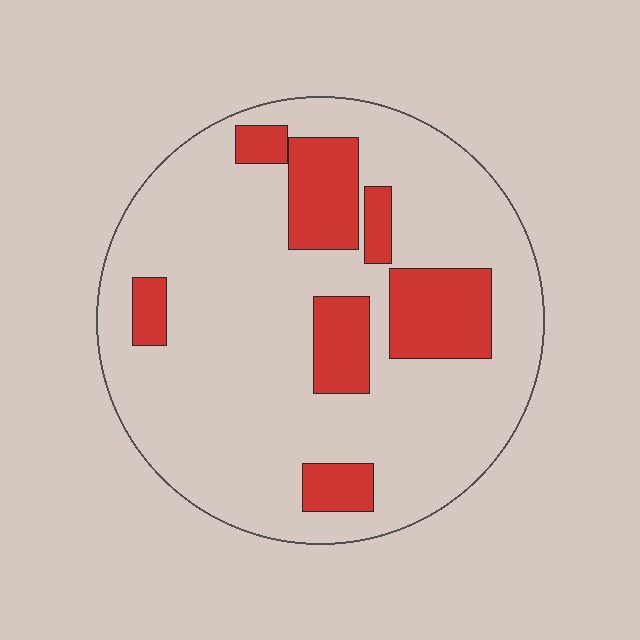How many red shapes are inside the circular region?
7.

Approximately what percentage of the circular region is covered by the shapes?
Approximately 20%.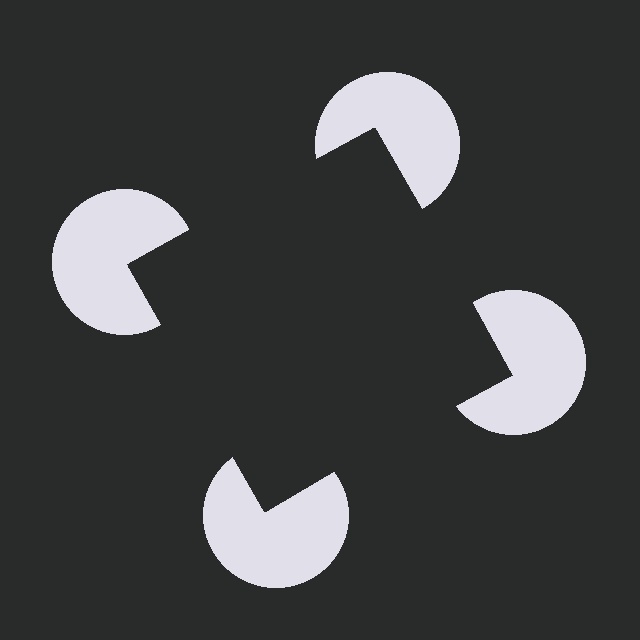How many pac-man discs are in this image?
There are 4 — one at each vertex of the illusory square.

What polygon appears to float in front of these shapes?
An illusory square — its edges are inferred from the aligned wedge cuts in the pac-man discs, not physically drawn.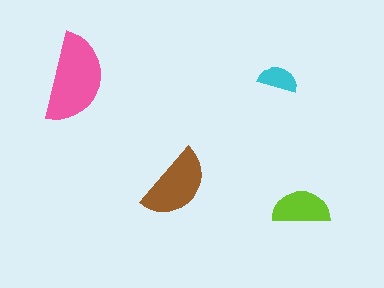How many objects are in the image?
There are 4 objects in the image.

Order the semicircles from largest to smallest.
the pink one, the brown one, the lime one, the cyan one.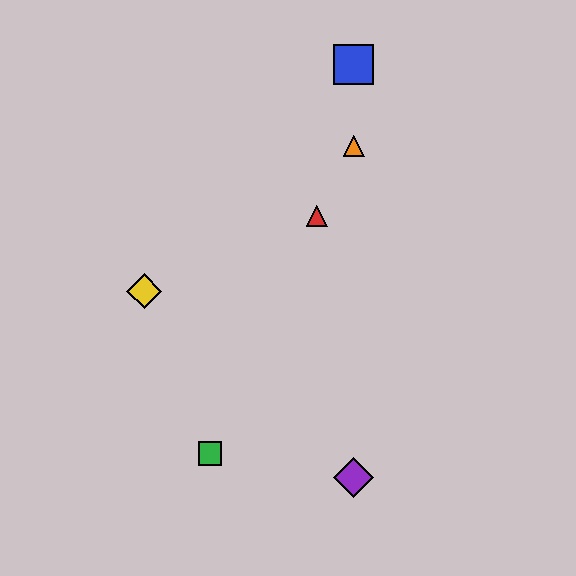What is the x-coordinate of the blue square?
The blue square is at x≈354.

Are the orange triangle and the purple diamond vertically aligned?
Yes, both are at x≈354.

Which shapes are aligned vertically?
The blue square, the purple diamond, the orange triangle are aligned vertically.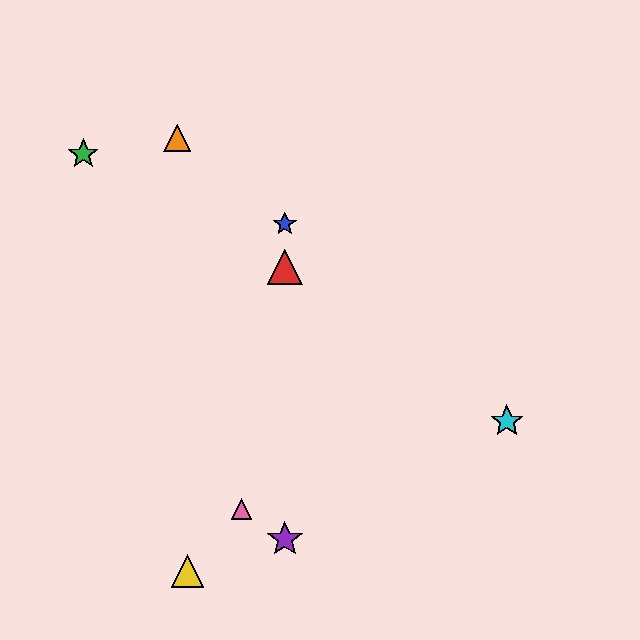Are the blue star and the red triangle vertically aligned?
Yes, both are at x≈285.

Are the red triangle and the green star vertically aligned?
No, the red triangle is at x≈285 and the green star is at x≈83.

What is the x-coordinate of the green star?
The green star is at x≈83.